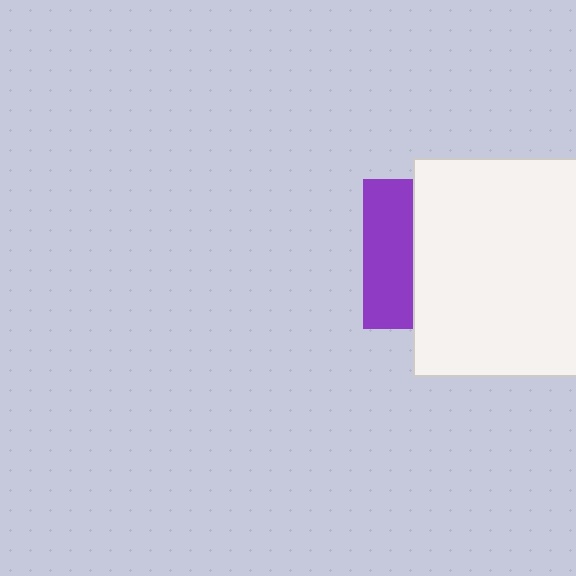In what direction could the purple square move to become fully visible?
The purple square could move left. That would shift it out from behind the white square entirely.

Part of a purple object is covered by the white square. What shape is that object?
It is a square.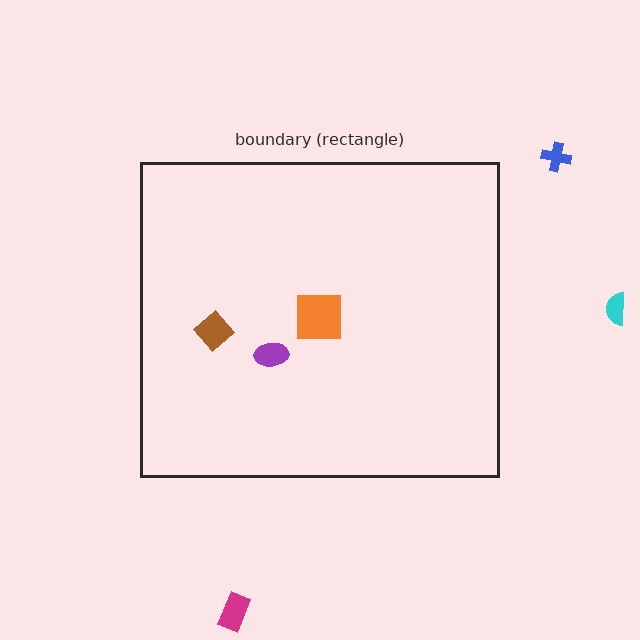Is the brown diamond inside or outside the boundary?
Inside.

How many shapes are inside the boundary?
3 inside, 3 outside.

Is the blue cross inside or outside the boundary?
Outside.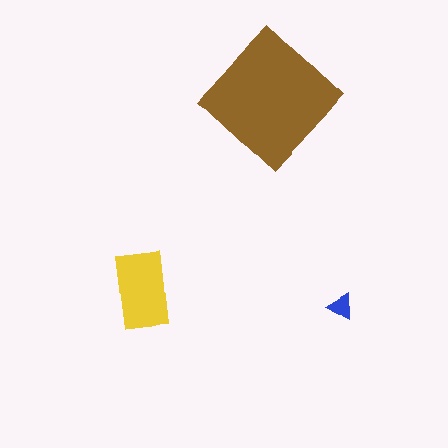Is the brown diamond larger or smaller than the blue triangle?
Larger.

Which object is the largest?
The brown diamond.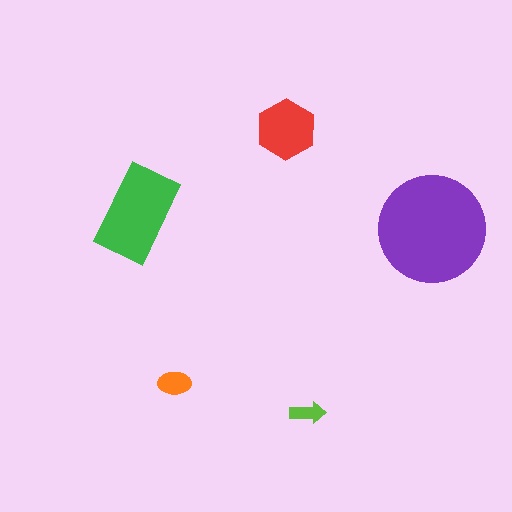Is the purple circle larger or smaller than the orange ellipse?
Larger.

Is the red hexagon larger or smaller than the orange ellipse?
Larger.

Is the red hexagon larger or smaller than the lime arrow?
Larger.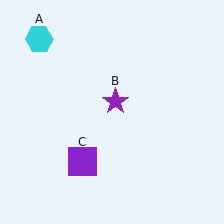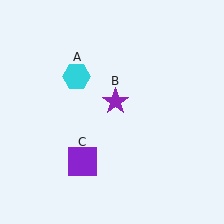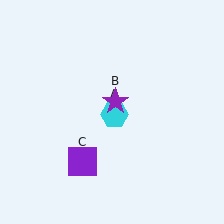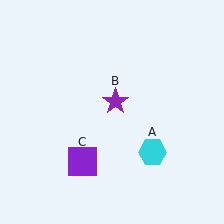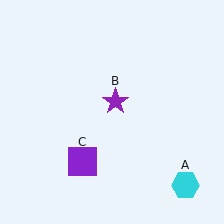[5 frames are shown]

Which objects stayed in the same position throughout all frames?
Purple star (object B) and purple square (object C) remained stationary.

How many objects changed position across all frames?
1 object changed position: cyan hexagon (object A).